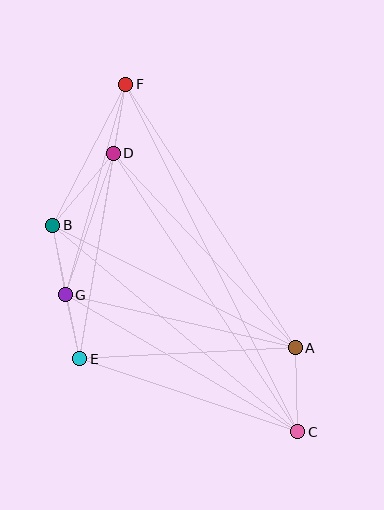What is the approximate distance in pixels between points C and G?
The distance between C and G is approximately 270 pixels.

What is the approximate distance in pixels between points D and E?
The distance between D and E is approximately 208 pixels.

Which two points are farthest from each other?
Points C and F are farthest from each other.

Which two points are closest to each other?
Points E and G are closest to each other.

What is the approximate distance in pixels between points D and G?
The distance between D and G is approximately 149 pixels.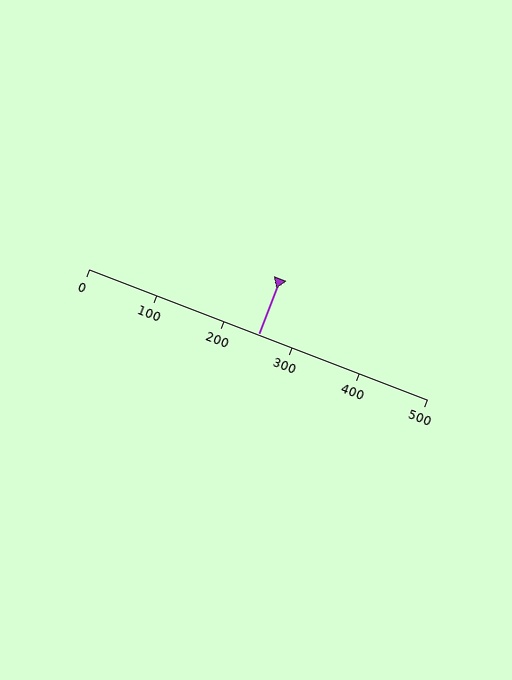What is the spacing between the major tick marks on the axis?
The major ticks are spaced 100 apart.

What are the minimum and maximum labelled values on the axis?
The axis runs from 0 to 500.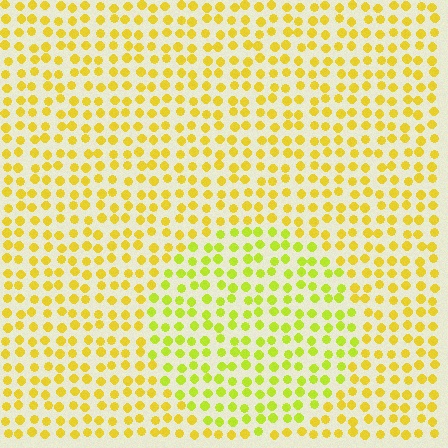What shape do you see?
I see a circle.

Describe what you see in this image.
The image is filled with small yellow elements in a uniform arrangement. A circle-shaped region is visible where the elements are tinted to a slightly different hue, forming a subtle color boundary.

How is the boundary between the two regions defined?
The boundary is defined purely by a slight shift in hue (about 24 degrees). Spacing, size, and orientation are identical on both sides.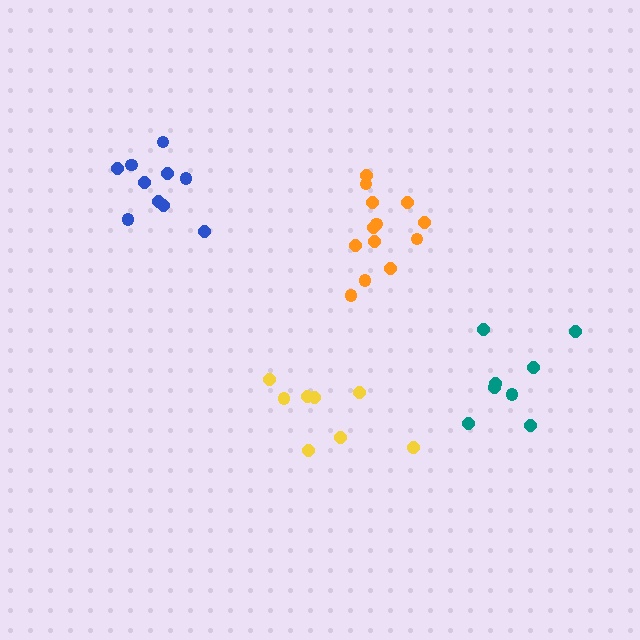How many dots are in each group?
Group 1: 13 dots, Group 2: 10 dots, Group 3: 8 dots, Group 4: 8 dots (39 total).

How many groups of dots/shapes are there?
There are 4 groups.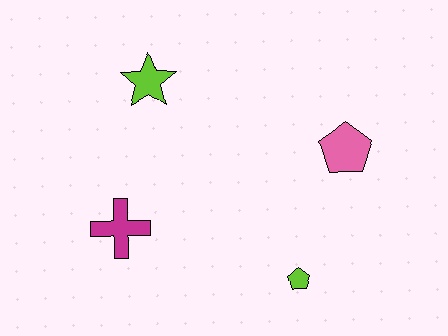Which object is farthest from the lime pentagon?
The lime star is farthest from the lime pentagon.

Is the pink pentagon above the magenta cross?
Yes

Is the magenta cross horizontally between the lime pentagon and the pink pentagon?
No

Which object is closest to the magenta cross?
The lime star is closest to the magenta cross.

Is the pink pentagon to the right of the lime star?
Yes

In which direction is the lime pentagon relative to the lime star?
The lime pentagon is below the lime star.